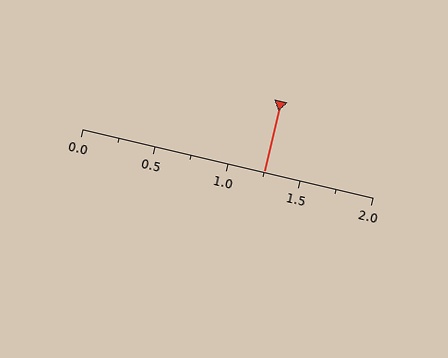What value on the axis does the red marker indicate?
The marker indicates approximately 1.25.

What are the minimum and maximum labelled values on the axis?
The axis runs from 0.0 to 2.0.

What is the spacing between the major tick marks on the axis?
The major ticks are spaced 0.5 apart.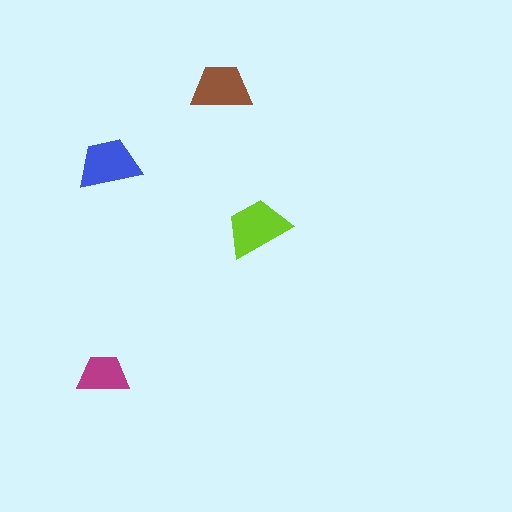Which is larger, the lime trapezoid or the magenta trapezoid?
The lime one.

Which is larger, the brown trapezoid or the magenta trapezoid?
The brown one.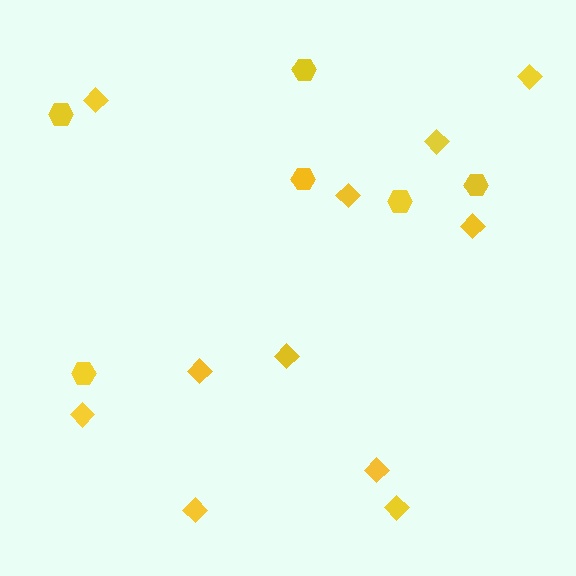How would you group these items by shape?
There are 2 groups: one group of hexagons (6) and one group of diamonds (11).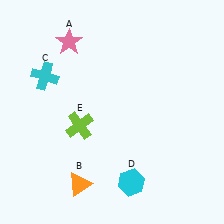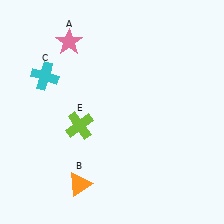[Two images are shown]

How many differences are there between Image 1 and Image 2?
There is 1 difference between the two images.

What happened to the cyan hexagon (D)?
The cyan hexagon (D) was removed in Image 2. It was in the bottom-right area of Image 1.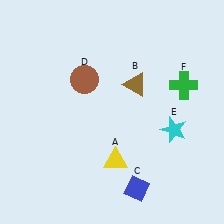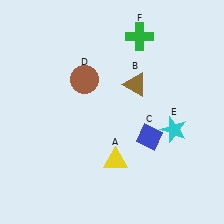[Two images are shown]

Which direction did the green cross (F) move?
The green cross (F) moved up.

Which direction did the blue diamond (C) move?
The blue diamond (C) moved up.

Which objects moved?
The objects that moved are: the blue diamond (C), the green cross (F).